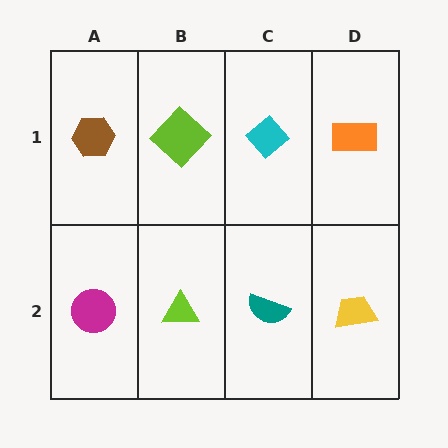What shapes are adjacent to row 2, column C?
A cyan diamond (row 1, column C), a lime triangle (row 2, column B), a yellow trapezoid (row 2, column D).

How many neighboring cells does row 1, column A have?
2.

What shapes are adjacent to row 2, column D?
An orange rectangle (row 1, column D), a teal semicircle (row 2, column C).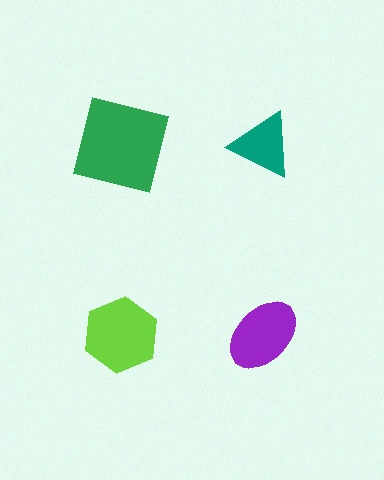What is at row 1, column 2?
A teal triangle.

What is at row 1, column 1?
A green square.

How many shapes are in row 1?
2 shapes.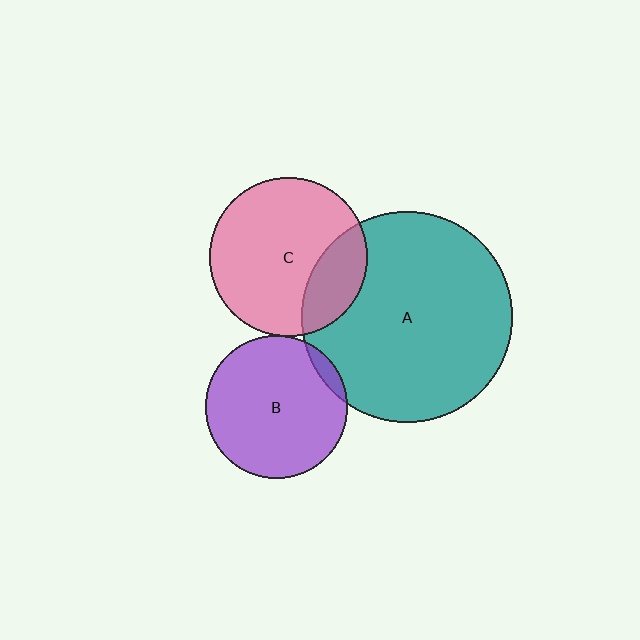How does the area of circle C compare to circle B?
Approximately 1.2 times.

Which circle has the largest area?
Circle A (teal).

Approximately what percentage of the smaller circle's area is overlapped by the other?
Approximately 5%.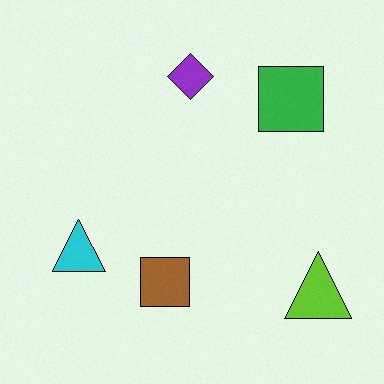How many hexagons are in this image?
There are no hexagons.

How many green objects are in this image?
There is 1 green object.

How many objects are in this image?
There are 5 objects.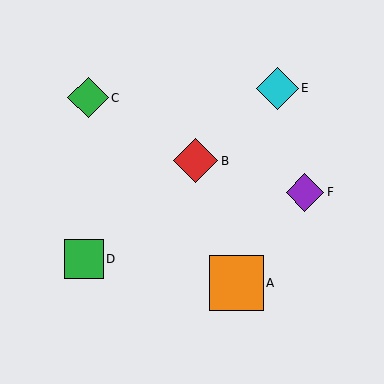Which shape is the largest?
The orange square (labeled A) is the largest.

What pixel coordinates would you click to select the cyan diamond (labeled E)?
Click at (277, 88) to select the cyan diamond E.